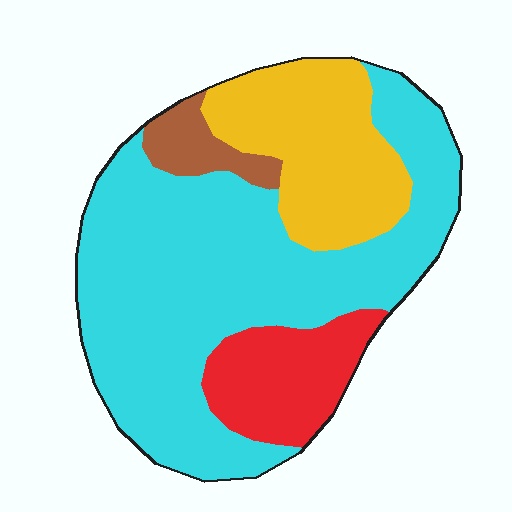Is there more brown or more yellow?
Yellow.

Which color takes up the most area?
Cyan, at roughly 60%.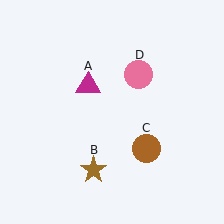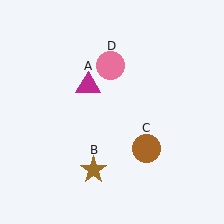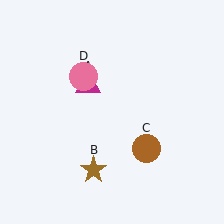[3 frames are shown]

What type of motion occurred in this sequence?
The pink circle (object D) rotated counterclockwise around the center of the scene.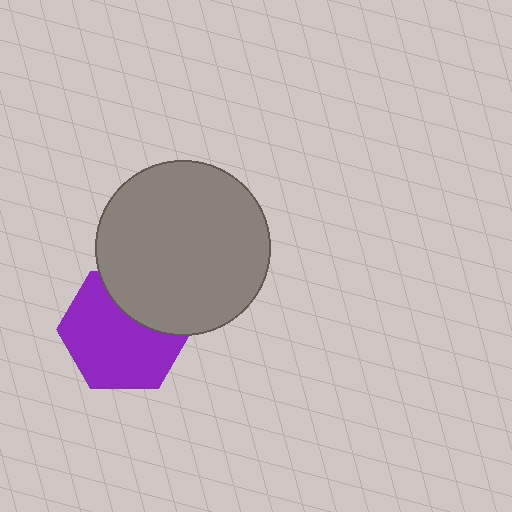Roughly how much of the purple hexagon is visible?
Most of it is visible (roughly 70%).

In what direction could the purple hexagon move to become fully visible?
The purple hexagon could move down. That would shift it out from behind the gray circle entirely.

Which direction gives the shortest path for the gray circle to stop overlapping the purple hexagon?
Moving up gives the shortest separation.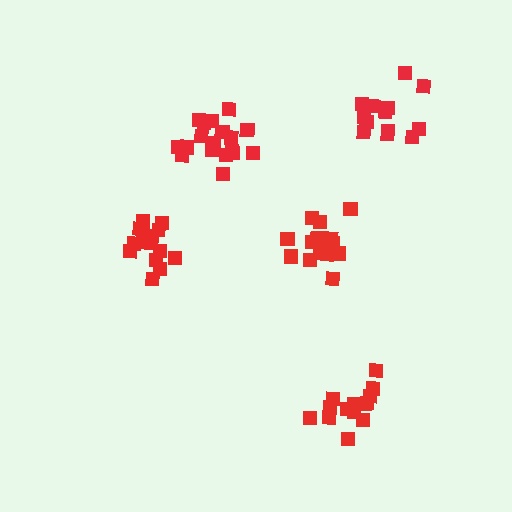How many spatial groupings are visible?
There are 5 spatial groupings.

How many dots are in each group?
Group 1: 17 dots, Group 2: 14 dots, Group 3: 19 dots, Group 4: 13 dots, Group 5: 14 dots (77 total).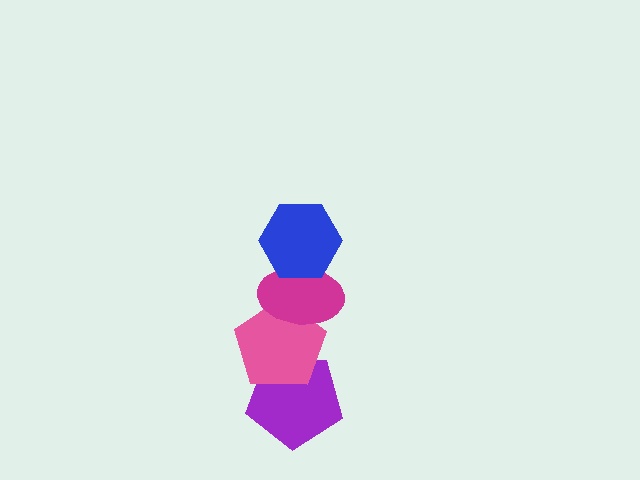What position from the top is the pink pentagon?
The pink pentagon is 3rd from the top.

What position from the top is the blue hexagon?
The blue hexagon is 1st from the top.